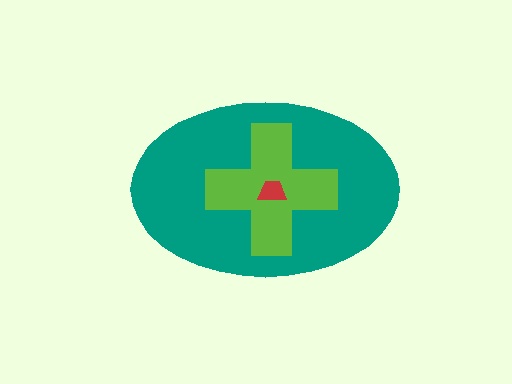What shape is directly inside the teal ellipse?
The lime cross.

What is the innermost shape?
The red trapezoid.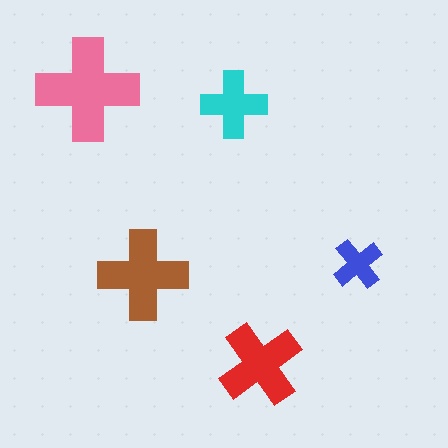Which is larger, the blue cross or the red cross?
The red one.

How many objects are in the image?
There are 5 objects in the image.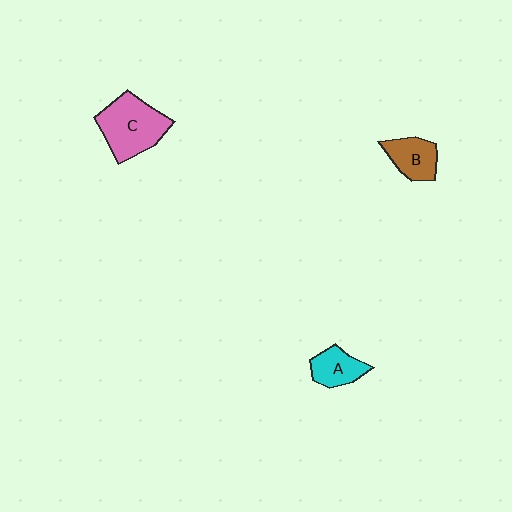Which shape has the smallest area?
Shape A (cyan).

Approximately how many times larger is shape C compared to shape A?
Approximately 2.0 times.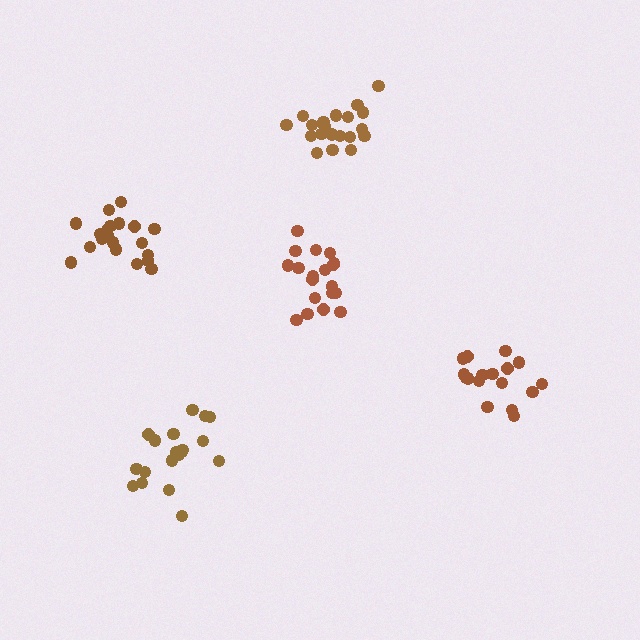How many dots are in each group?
Group 1: 20 dots, Group 2: 19 dots, Group 3: 17 dots, Group 4: 20 dots, Group 5: 21 dots (97 total).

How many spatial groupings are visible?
There are 5 spatial groupings.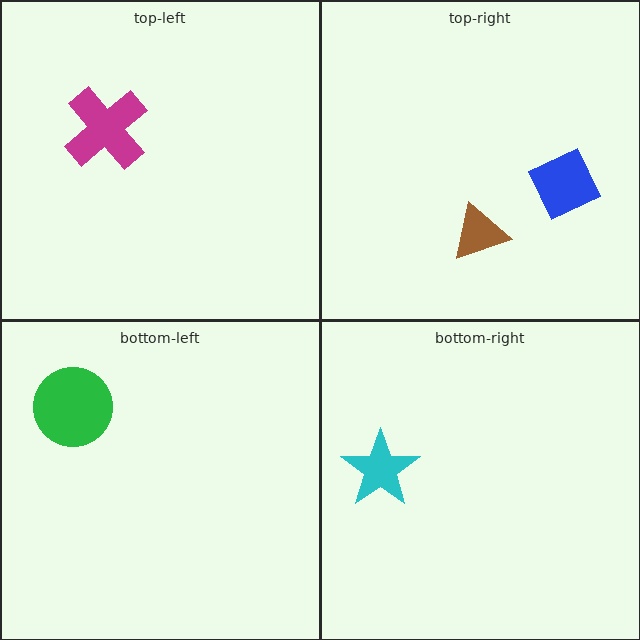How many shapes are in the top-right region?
2.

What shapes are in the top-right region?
The brown triangle, the blue diamond.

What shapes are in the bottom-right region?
The cyan star.